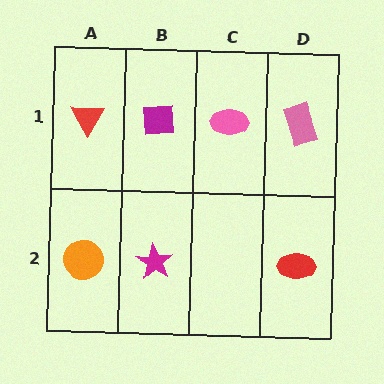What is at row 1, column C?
A pink ellipse.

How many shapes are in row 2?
3 shapes.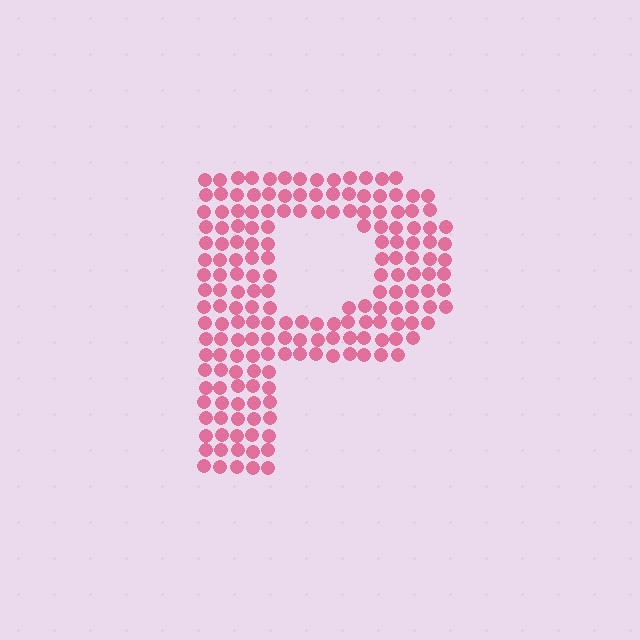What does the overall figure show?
The overall figure shows the letter P.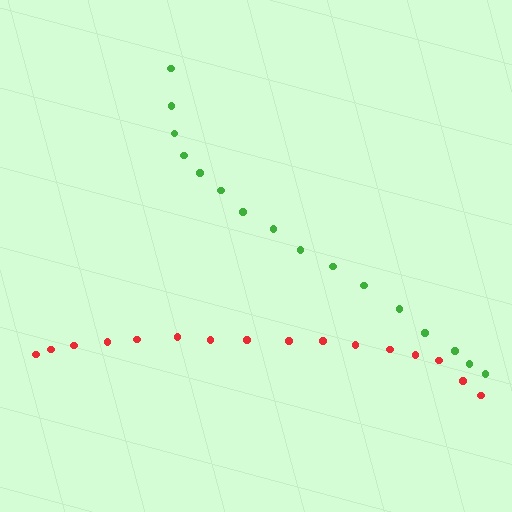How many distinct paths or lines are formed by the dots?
There are 2 distinct paths.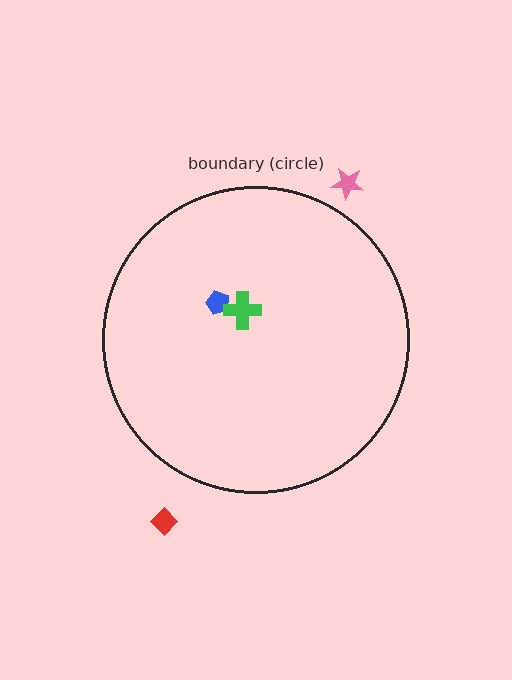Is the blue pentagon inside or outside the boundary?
Inside.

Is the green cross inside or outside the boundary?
Inside.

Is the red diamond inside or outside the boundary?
Outside.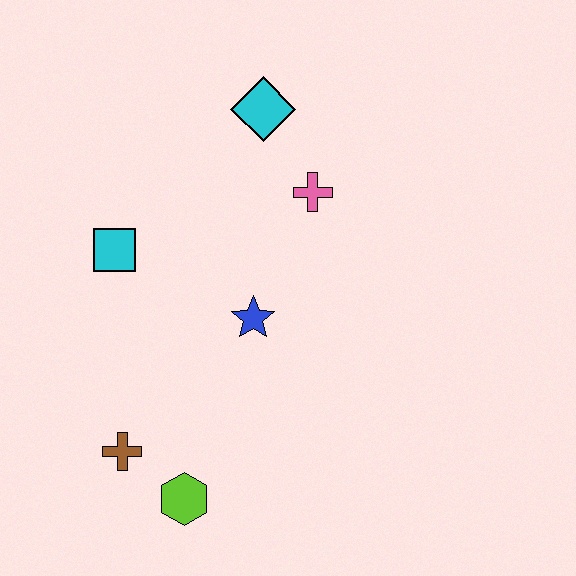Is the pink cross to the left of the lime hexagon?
No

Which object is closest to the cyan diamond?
The pink cross is closest to the cyan diamond.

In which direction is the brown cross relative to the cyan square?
The brown cross is below the cyan square.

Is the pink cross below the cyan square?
No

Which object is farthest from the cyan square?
The lime hexagon is farthest from the cyan square.